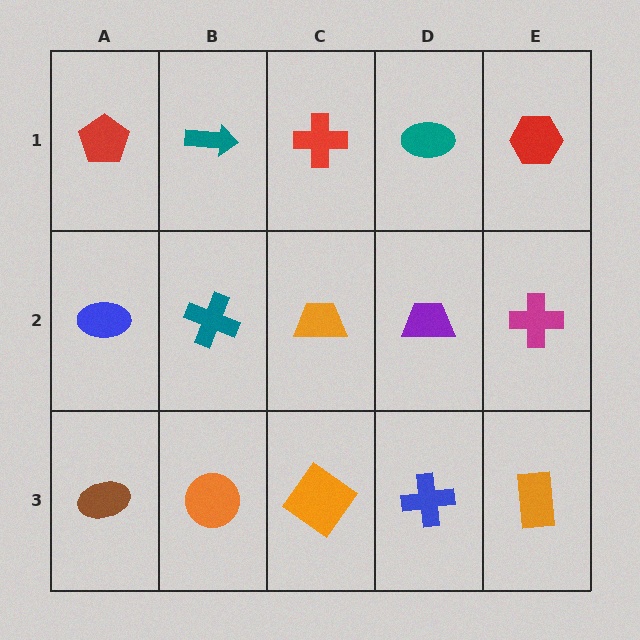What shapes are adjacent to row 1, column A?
A blue ellipse (row 2, column A), a teal arrow (row 1, column B).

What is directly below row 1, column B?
A teal cross.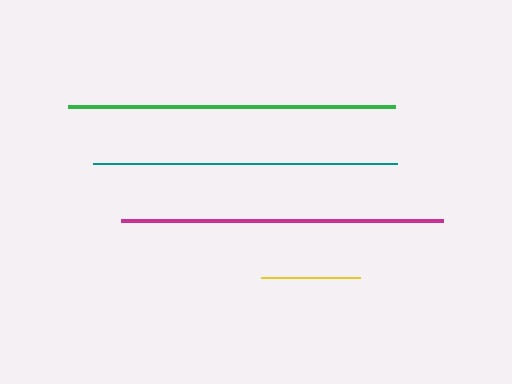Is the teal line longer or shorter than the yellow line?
The teal line is longer than the yellow line.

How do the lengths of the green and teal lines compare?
The green and teal lines are approximately the same length.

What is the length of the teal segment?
The teal segment is approximately 304 pixels long.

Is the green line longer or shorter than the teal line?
The green line is longer than the teal line.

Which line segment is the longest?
The green line is the longest at approximately 327 pixels.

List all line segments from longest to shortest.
From longest to shortest: green, magenta, teal, yellow.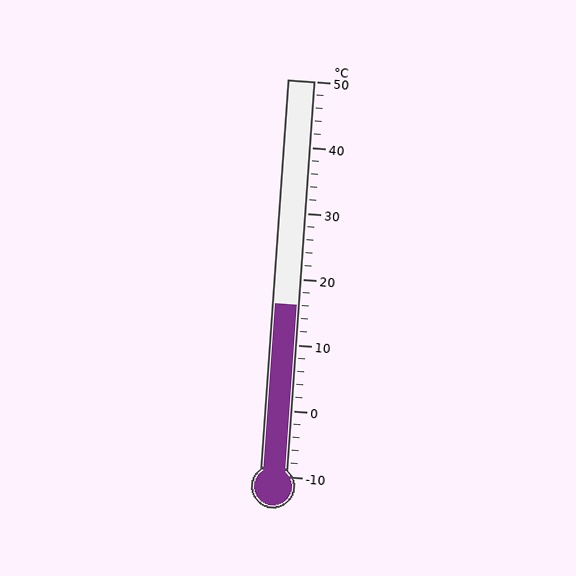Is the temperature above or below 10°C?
The temperature is above 10°C.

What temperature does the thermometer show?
The thermometer shows approximately 16°C.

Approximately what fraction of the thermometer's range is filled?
The thermometer is filled to approximately 45% of its range.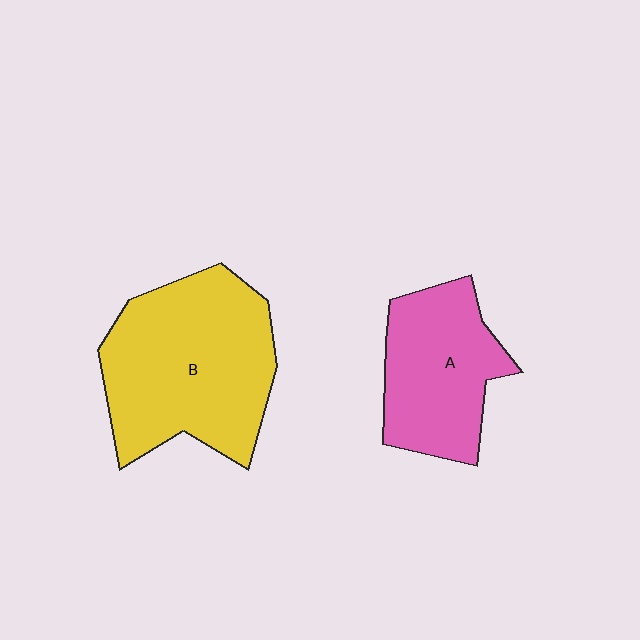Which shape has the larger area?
Shape B (yellow).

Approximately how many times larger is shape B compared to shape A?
Approximately 1.5 times.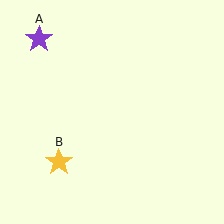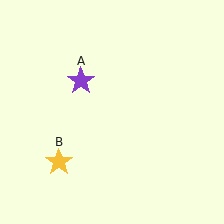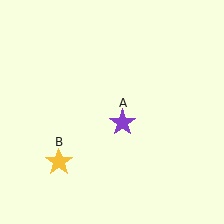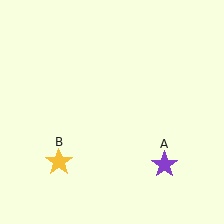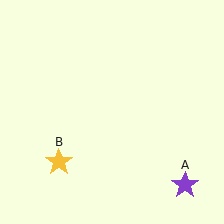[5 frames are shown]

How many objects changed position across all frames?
1 object changed position: purple star (object A).